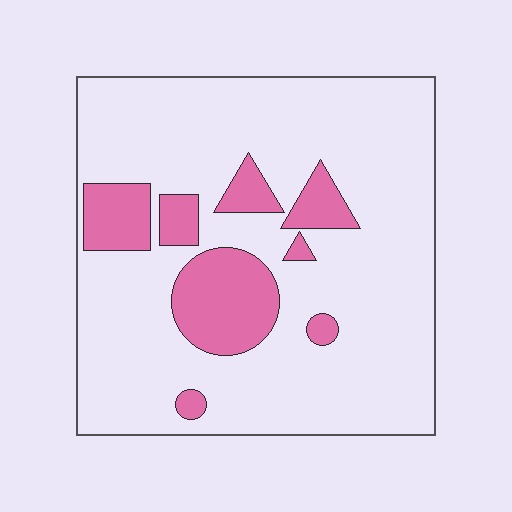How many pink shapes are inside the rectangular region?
8.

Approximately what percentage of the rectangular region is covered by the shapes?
Approximately 20%.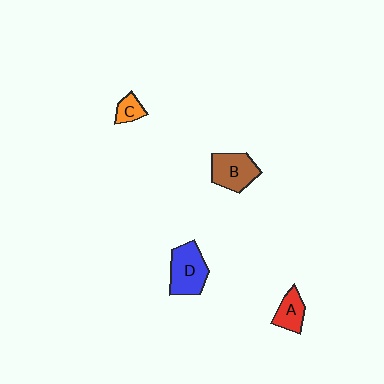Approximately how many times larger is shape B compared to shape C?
Approximately 2.3 times.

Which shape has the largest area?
Shape D (blue).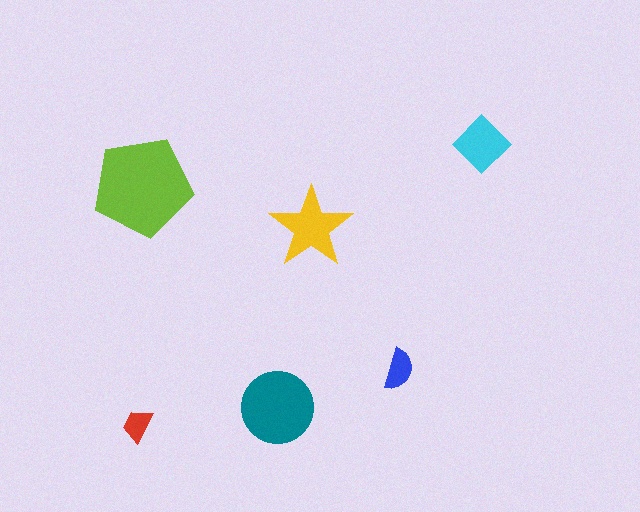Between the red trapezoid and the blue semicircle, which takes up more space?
The blue semicircle.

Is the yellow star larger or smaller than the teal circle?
Smaller.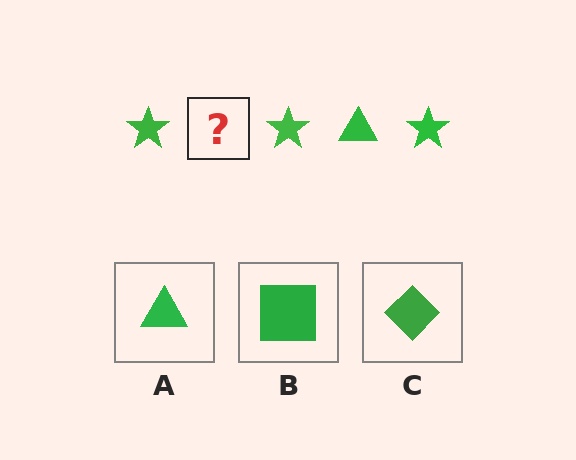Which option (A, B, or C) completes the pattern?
A.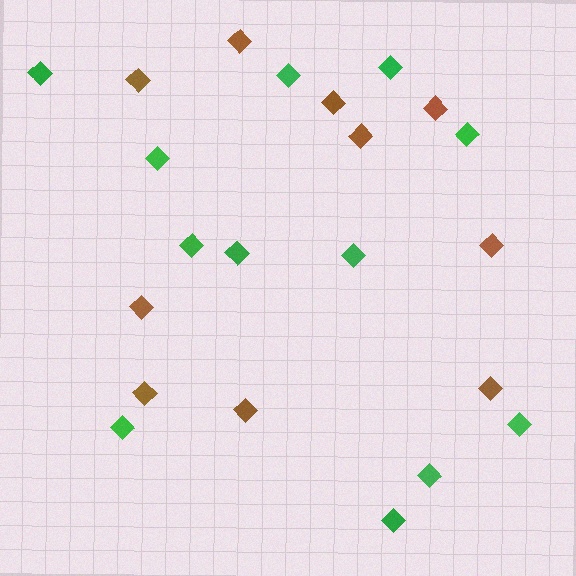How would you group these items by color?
There are 2 groups: one group of brown diamonds (10) and one group of green diamonds (12).